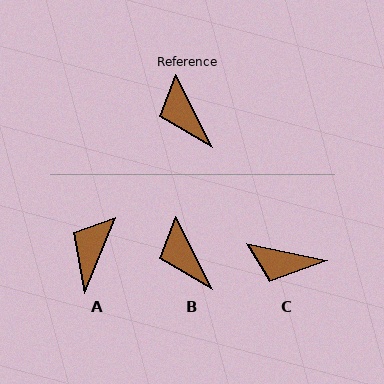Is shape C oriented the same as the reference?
No, it is off by about 51 degrees.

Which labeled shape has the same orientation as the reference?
B.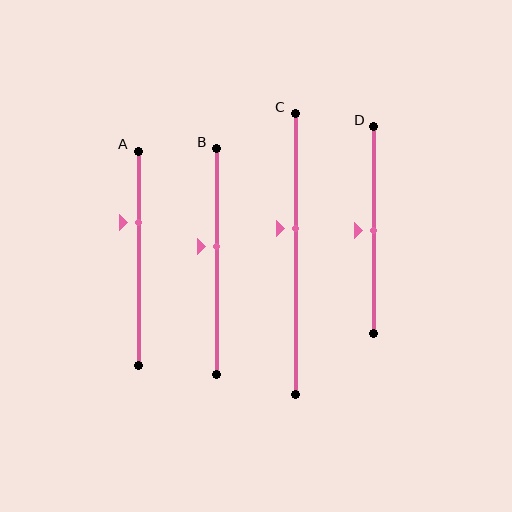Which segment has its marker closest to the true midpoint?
Segment D has its marker closest to the true midpoint.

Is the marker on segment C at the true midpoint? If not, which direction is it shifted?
No, the marker on segment C is shifted upward by about 9% of the segment length.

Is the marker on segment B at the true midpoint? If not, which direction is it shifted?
No, the marker on segment B is shifted upward by about 7% of the segment length.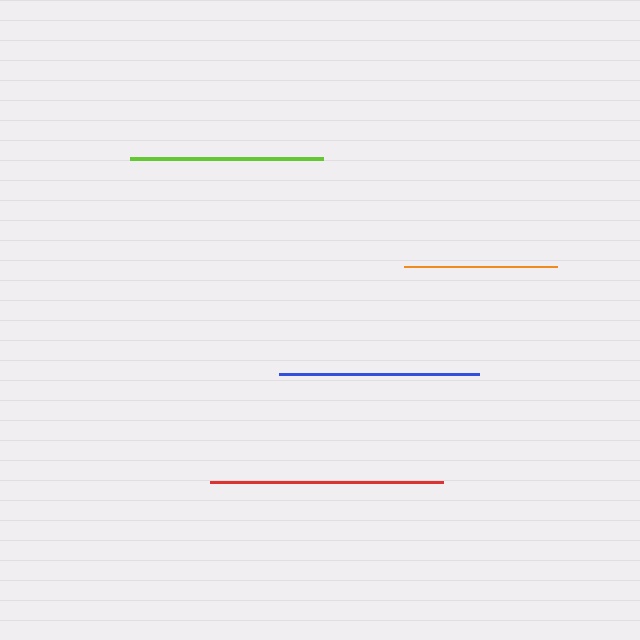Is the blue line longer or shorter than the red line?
The red line is longer than the blue line.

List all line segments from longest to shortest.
From longest to shortest: red, blue, lime, orange.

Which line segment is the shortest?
The orange line is the shortest at approximately 153 pixels.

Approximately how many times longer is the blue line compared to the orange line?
The blue line is approximately 1.3 times the length of the orange line.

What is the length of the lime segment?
The lime segment is approximately 192 pixels long.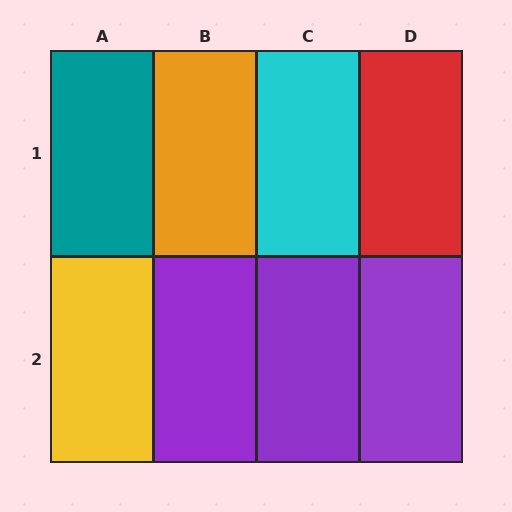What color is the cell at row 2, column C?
Purple.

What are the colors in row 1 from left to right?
Teal, orange, cyan, red.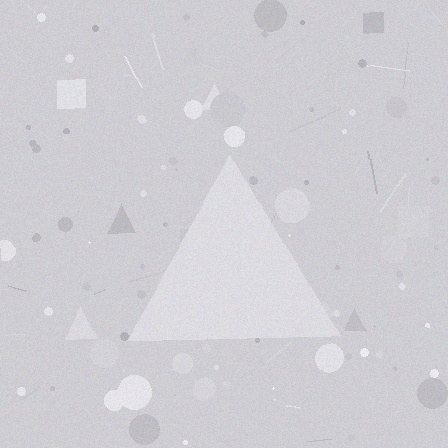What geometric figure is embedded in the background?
A triangle is embedded in the background.